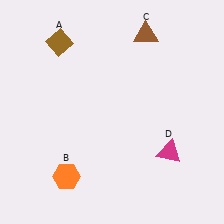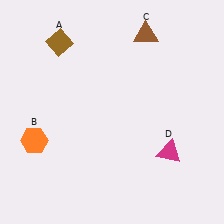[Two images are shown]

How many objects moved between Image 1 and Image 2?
1 object moved between the two images.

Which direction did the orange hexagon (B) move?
The orange hexagon (B) moved up.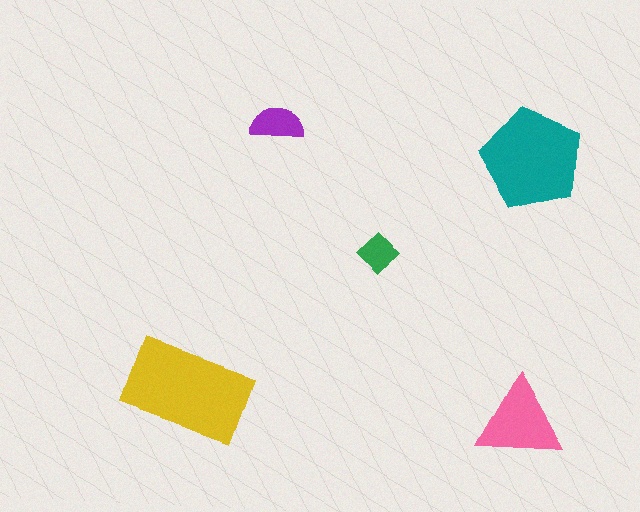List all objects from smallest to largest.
The green diamond, the purple semicircle, the pink triangle, the teal pentagon, the yellow rectangle.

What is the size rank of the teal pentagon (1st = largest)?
2nd.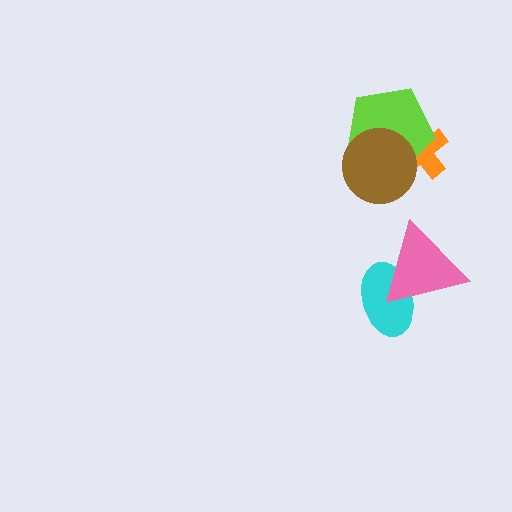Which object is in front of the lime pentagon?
The brown circle is in front of the lime pentagon.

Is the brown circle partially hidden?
No, no other shape covers it.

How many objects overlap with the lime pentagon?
2 objects overlap with the lime pentagon.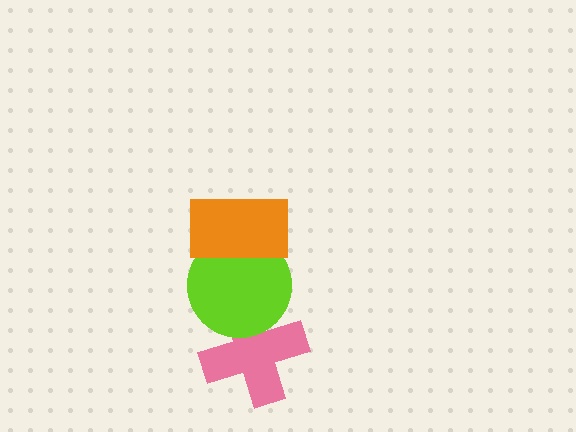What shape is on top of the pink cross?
The lime circle is on top of the pink cross.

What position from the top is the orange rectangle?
The orange rectangle is 1st from the top.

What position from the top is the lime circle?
The lime circle is 2nd from the top.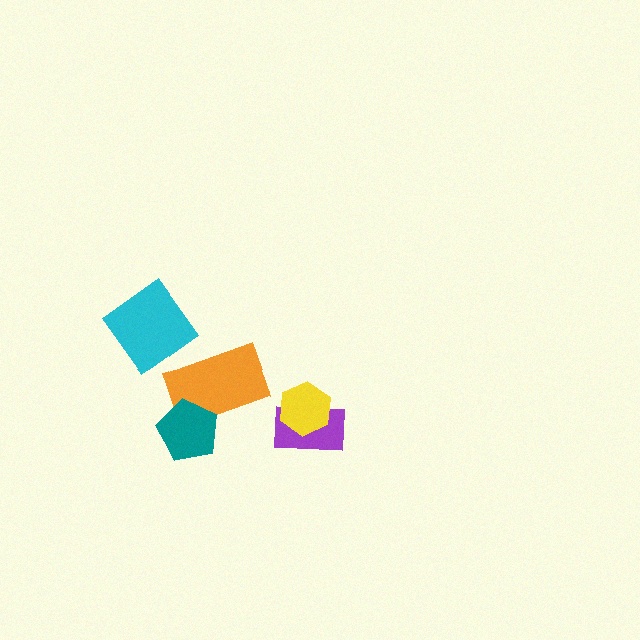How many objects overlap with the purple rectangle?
1 object overlaps with the purple rectangle.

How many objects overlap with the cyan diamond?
0 objects overlap with the cyan diamond.